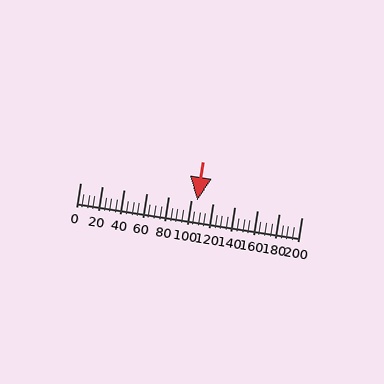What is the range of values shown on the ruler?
The ruler shows values from 0 to 200.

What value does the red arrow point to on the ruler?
The red arrow points to approximately 106.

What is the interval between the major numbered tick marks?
The major tick marks are spaced 20 units apart.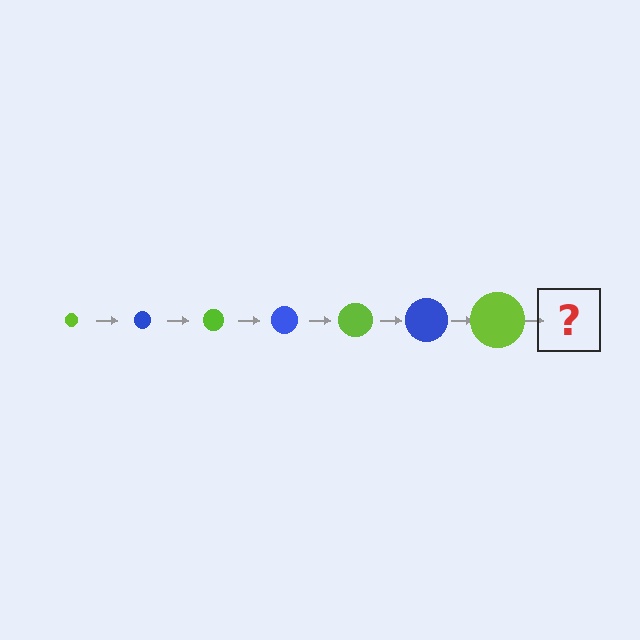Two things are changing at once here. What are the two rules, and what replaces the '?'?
The two rules are that the circle grows larger each step and the color cycles through lime and blue. The '?' should be a blue circle, larger than the previous one.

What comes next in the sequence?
The next element should be a blue circle, larger than the previous one.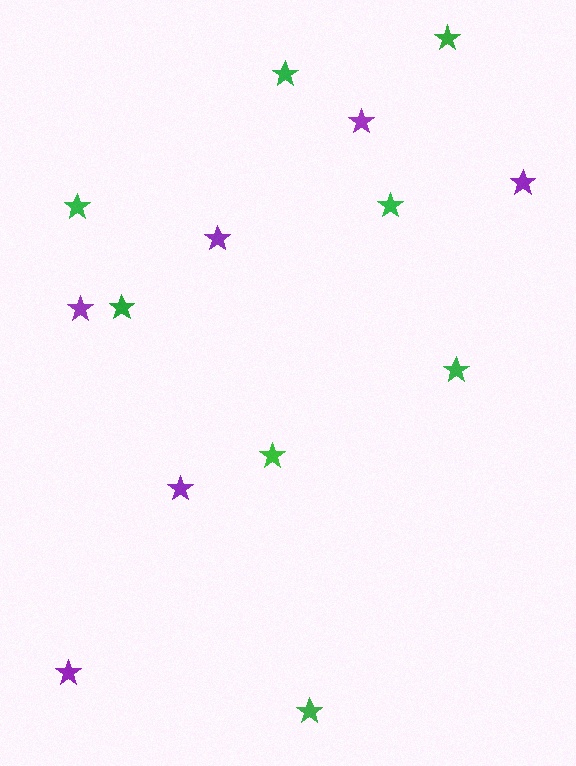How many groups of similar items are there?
There are 2 groups: one group of purple stars (6) and one group of green stars (8).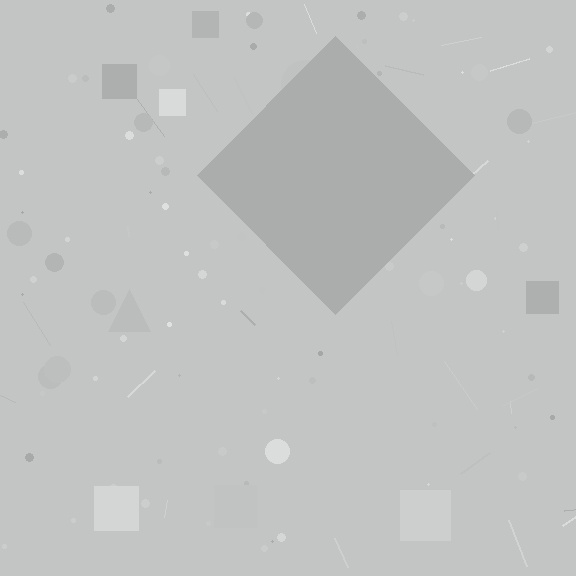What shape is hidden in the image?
A diamond is hidden in the image.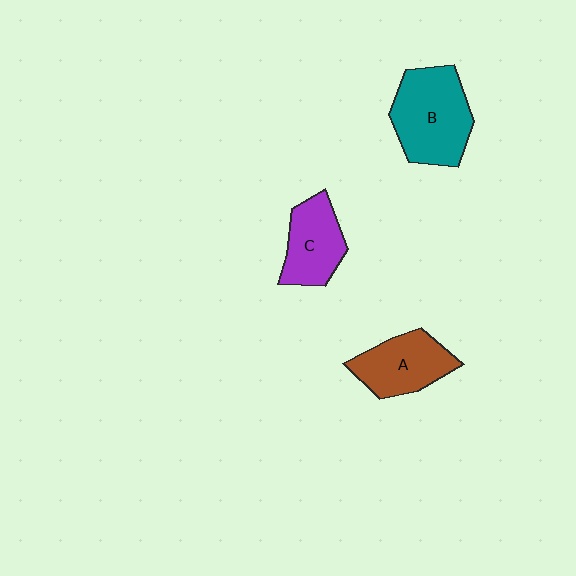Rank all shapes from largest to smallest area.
From largest to smallest: B (teal), A (brown), C (purple).